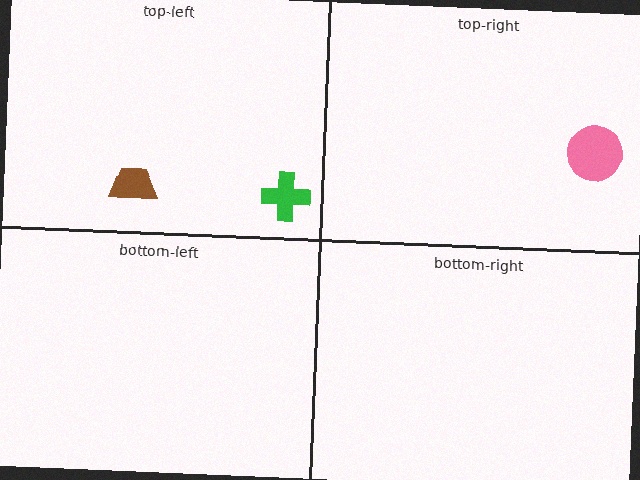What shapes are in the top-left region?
The brown trapezoid, the green cross.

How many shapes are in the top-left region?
2.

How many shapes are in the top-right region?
1.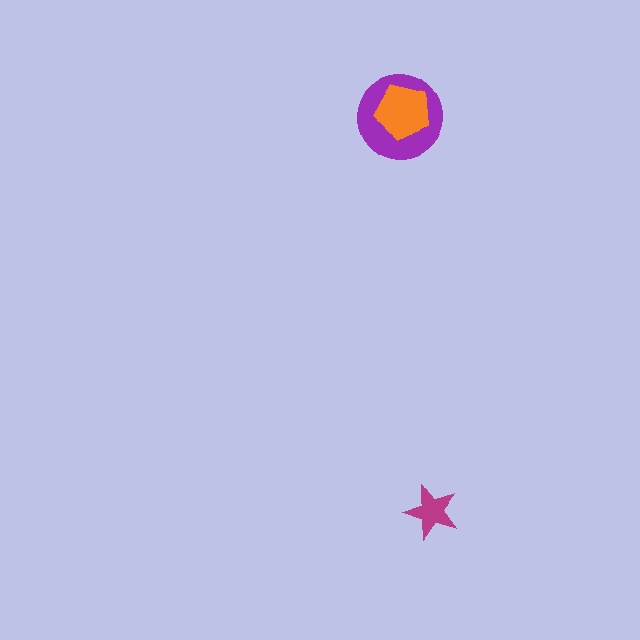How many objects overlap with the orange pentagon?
1 object overlaps with the orange pentagon.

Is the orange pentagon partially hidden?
No, no other shape covers it.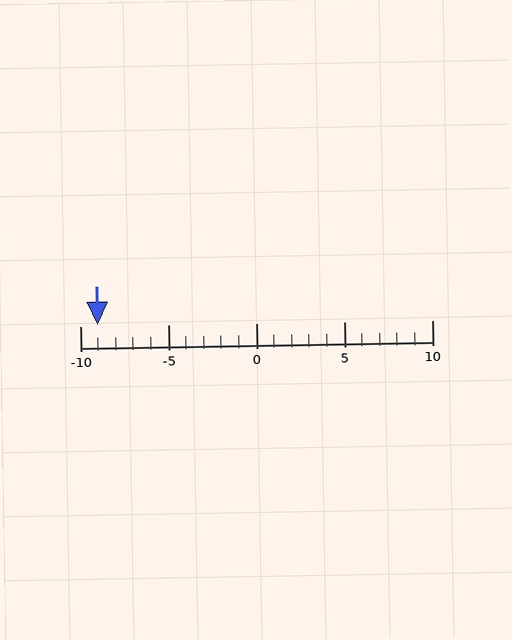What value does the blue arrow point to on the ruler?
The blue arrow points to approximately -9.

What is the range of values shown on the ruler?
The ruler shows values from -10 to 10.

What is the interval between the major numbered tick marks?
The major tick marks are spaced 5 units apart.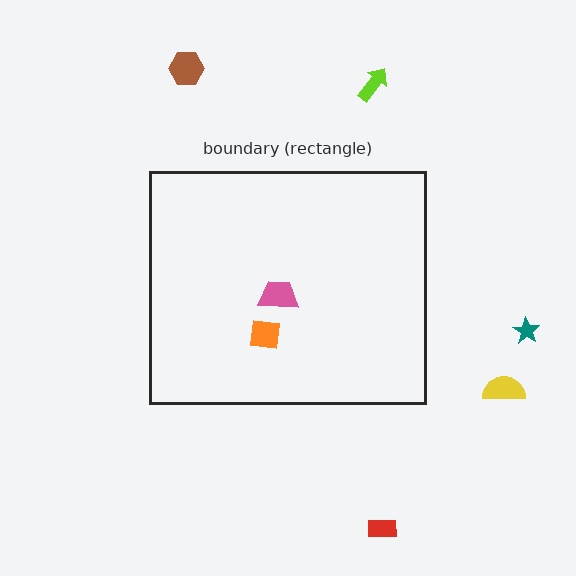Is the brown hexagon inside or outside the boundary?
Outside.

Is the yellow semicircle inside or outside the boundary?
Outside.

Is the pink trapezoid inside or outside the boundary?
Inside.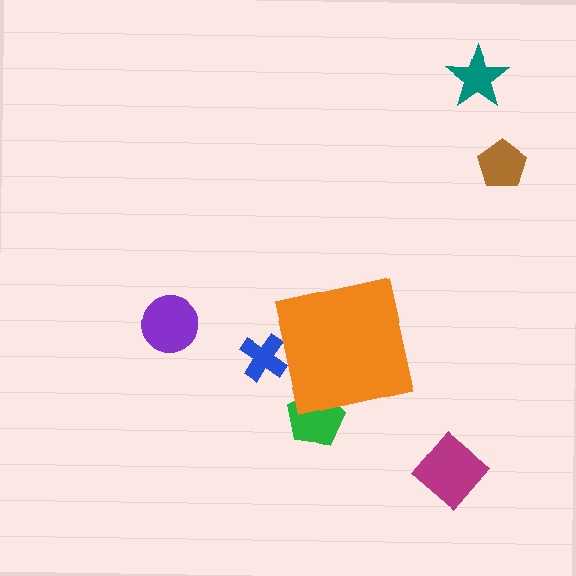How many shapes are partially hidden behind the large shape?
2 shapes are partially hidden.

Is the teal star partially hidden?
No, the teal star is fully visible.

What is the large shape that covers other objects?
An orange square.